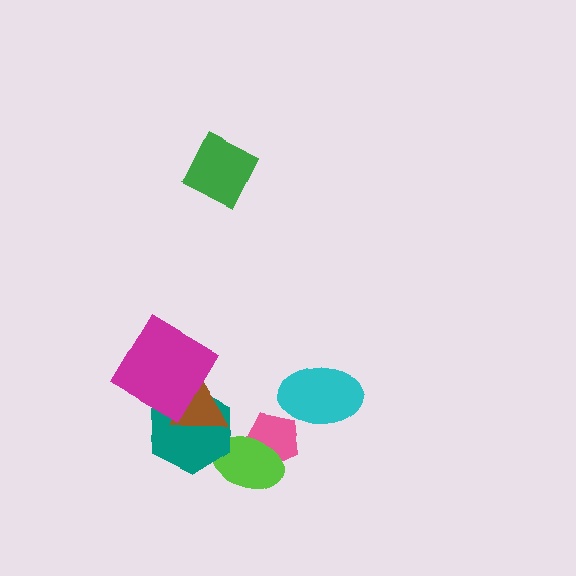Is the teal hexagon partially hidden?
Yes, it is partially covered by another shape.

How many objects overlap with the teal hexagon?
3 objects overlap with the teal hexagon.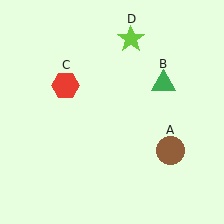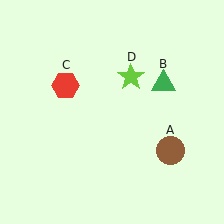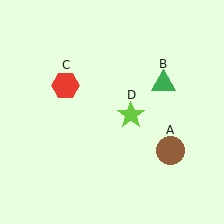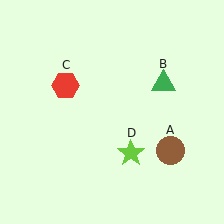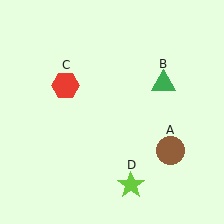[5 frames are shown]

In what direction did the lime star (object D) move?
The lime star (object D) moved down.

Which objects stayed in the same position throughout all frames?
Brown circle (object A) and green triangle (object B) and red hexagon (object C) remained stationary.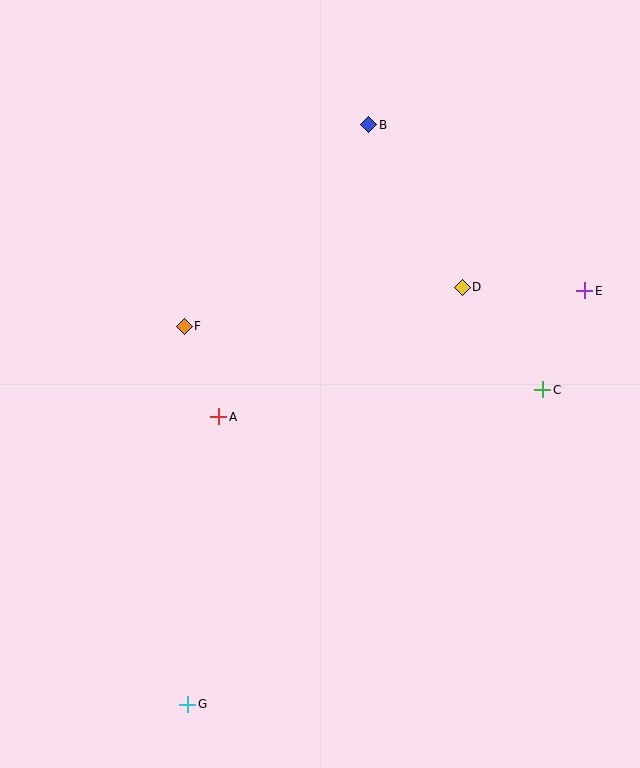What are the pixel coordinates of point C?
Point C is at (543, 390).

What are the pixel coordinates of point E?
Point E is at (585, 291).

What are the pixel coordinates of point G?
Point G is at (188, 704).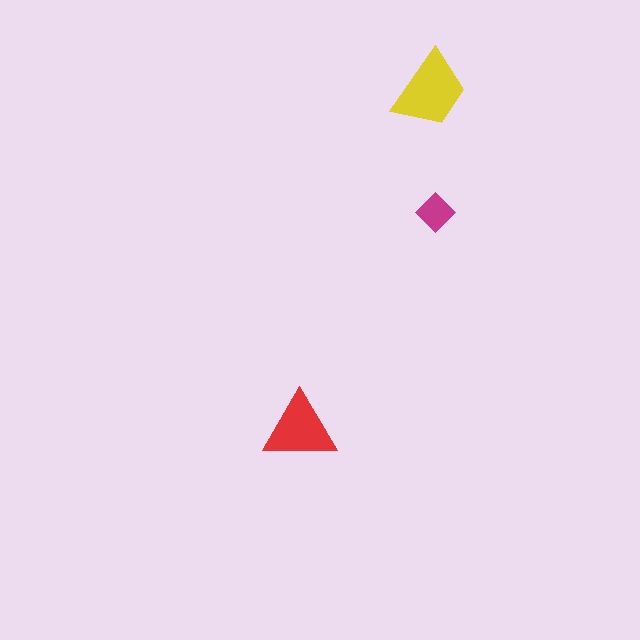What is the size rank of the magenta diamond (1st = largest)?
3rd.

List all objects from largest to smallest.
The yellow trapezoid, the red triangle, the magenta diamond.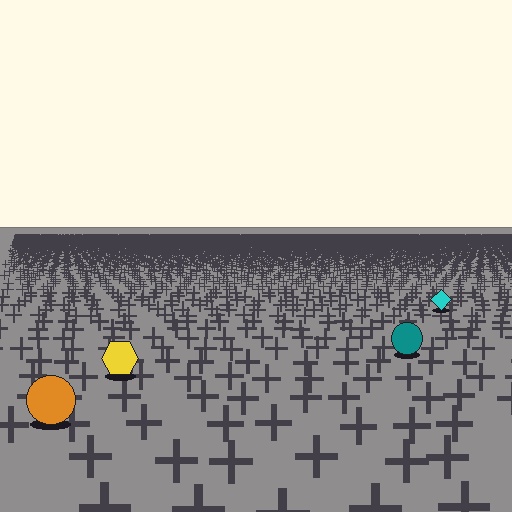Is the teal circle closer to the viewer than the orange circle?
No. The orange circle is closer — you can tell from the texture gradient: the ground texture is coarser near it.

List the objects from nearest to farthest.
From nearest to farthest: the orange circle, the yellow hexagon, the teal circle, the cyan diamond.